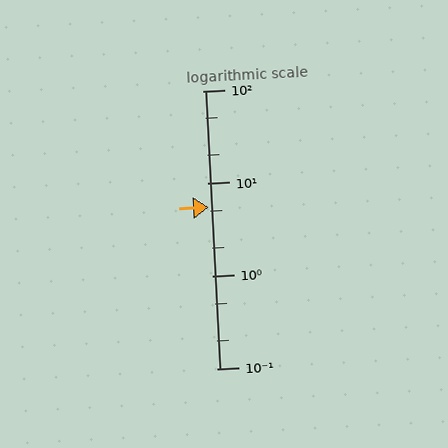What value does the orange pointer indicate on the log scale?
The pointer indicates approximately 5.6.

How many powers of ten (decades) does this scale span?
The scale spans 3 decades, from 0.1 to 100.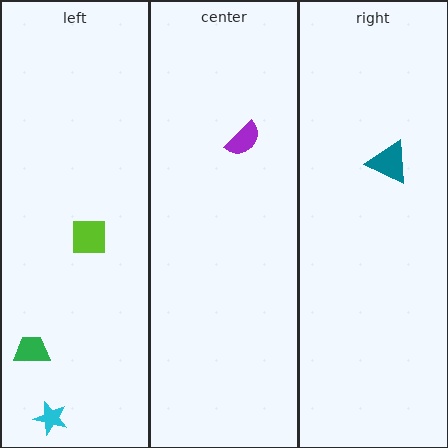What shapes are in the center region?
The purple semicircle.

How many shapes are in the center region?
1.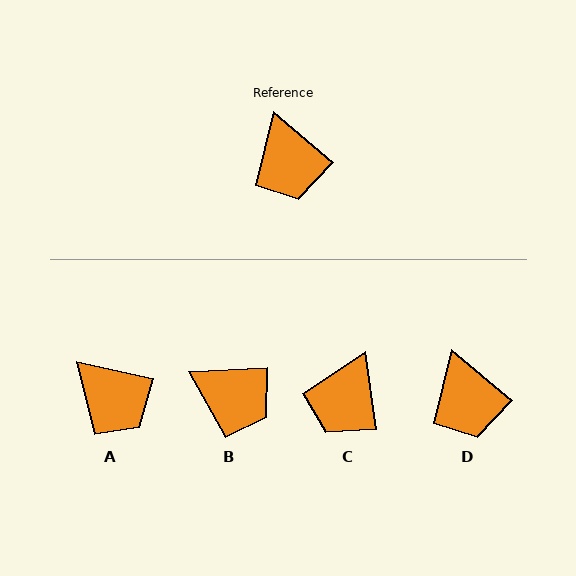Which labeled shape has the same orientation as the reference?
D.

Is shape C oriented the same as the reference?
No, it is off by about 42 degrees.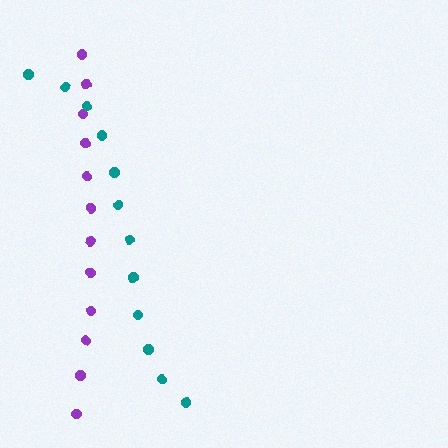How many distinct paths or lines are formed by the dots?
There are 2 distinct paths.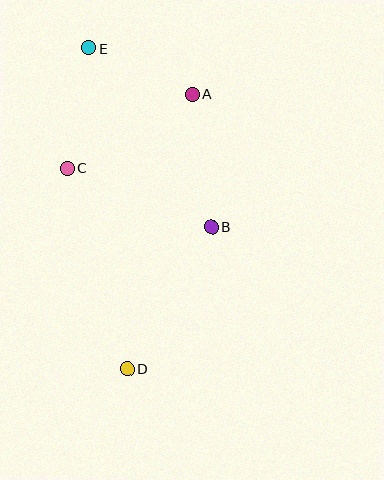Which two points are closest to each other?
Points A and E are closest to each other.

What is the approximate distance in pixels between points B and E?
The distance between B and E is approximately 217 pixels.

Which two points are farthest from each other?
Points D and E are farthest from each other.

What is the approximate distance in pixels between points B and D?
The distance between B and D is approximately 165 pixels.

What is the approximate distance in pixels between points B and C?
The distance between B and C is approximately 156 pixels.